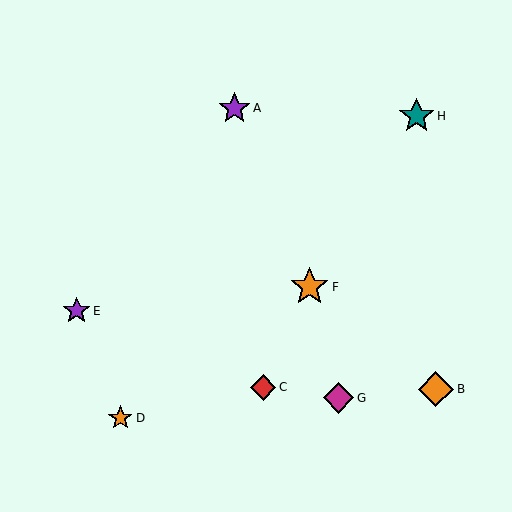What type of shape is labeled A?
Shape A is a purple star.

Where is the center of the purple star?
The center of the purple star is at (77, 311).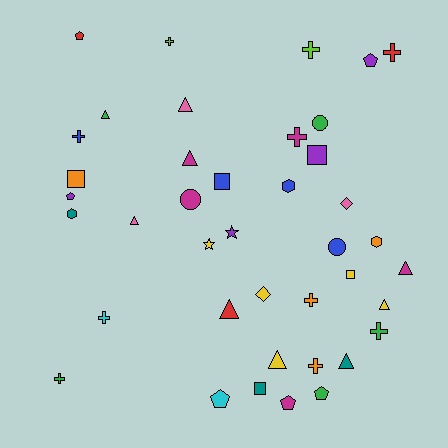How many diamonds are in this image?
There are 2 diamonds.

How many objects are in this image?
There are 40 objects.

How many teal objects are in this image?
There are 3 teal objects.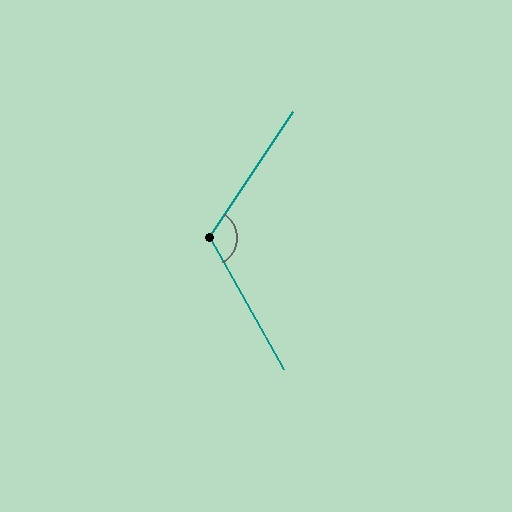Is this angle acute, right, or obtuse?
It is obtuse.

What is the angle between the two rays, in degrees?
Approximately 117 degrees.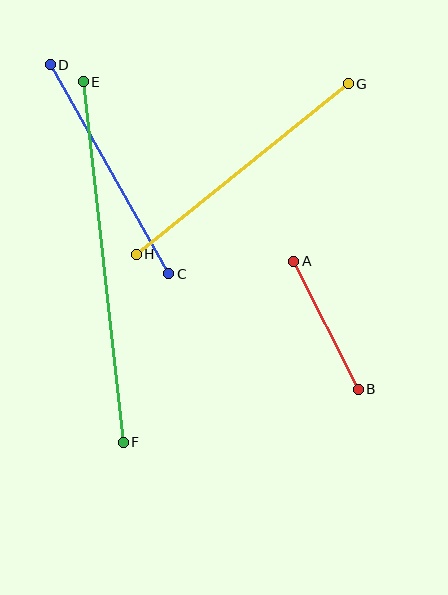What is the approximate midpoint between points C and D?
The midpoint is at approximately (109, 169) pixels.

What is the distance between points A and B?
The distance is approximately 143 pixels.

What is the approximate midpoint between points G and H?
The midpoint is at approximately (242, 169) pixels.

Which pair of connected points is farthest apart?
Points E and F are farthest apart.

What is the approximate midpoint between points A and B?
The midpoint is at approximately (326, 325) pixels.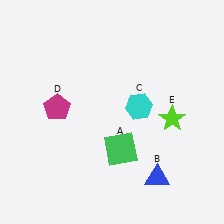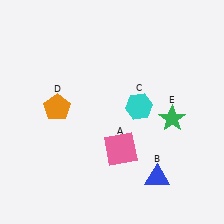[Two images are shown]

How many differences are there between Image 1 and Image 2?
There are 3 differences between the two images.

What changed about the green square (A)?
In Image 1, A is green. In Image 2, it changed to pink.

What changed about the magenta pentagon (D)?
In Image 1, D is magenta. In Image 2, it changed to orange.